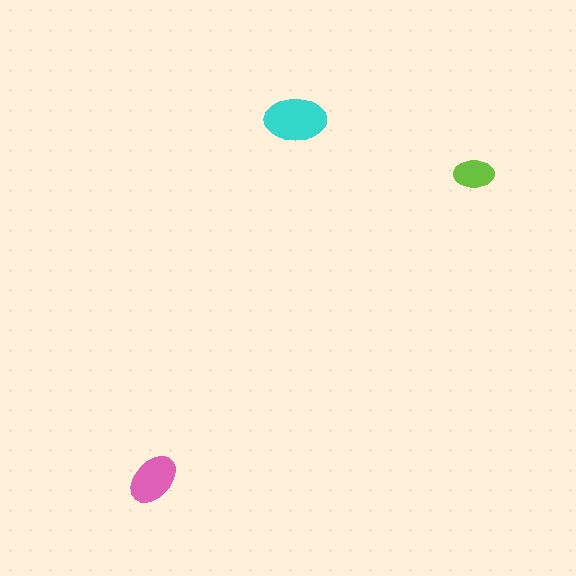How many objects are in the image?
There are 3 objects in the image.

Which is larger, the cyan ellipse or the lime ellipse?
The cyan one.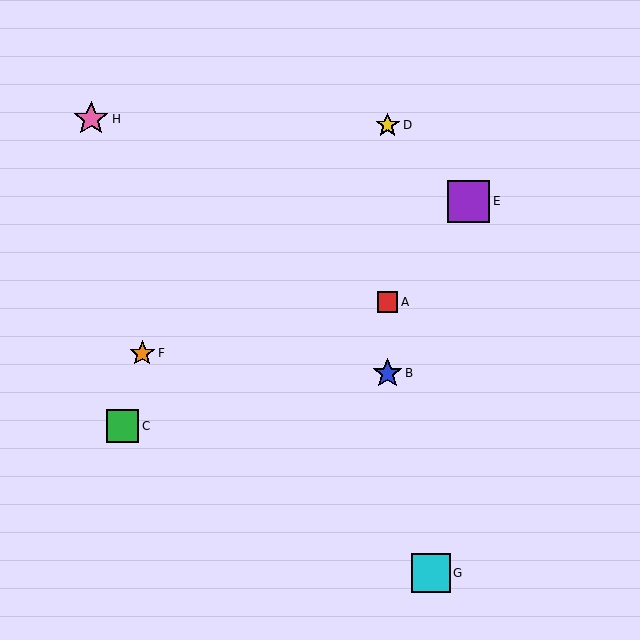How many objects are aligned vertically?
3 objects (A, B, D) are aligned vertically.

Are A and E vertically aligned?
No, A is at x≈388 and E is at x≈469.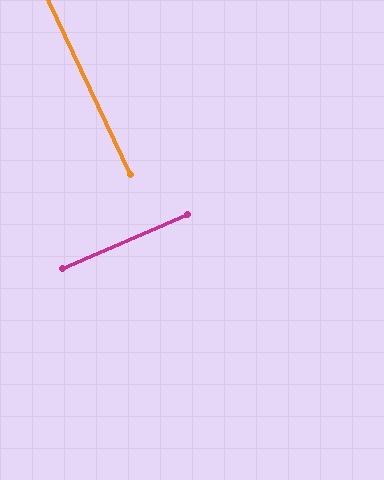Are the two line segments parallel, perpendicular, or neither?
Perpendicular — they meet at approximately 88°.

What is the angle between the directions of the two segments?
Approximately 88 degrees.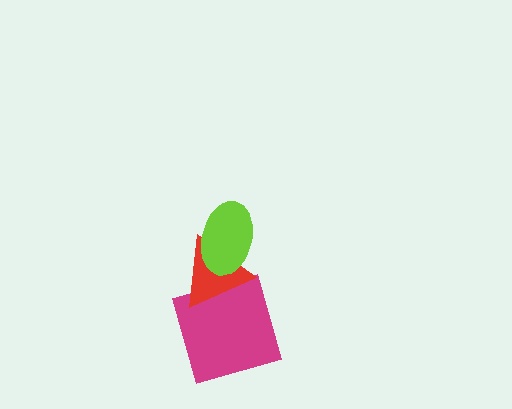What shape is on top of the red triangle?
The lime ellipse is on top of the red triangle.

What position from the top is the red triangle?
The red triangle is 2nd from the top.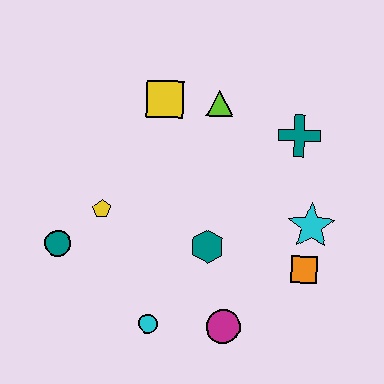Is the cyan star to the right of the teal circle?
Yes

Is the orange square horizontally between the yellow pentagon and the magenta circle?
No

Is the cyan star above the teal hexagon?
Yes